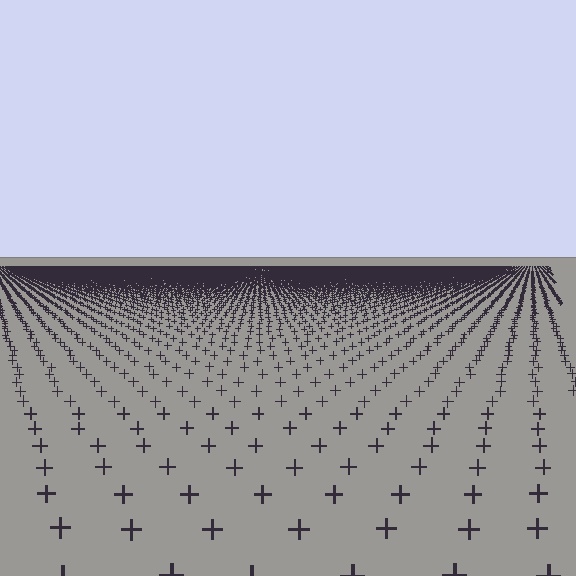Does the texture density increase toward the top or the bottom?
Density increases toward the top.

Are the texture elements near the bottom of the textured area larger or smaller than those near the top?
Larger. Near the bottom, elements are closer to the viewer and appear at a bigger on-screen size.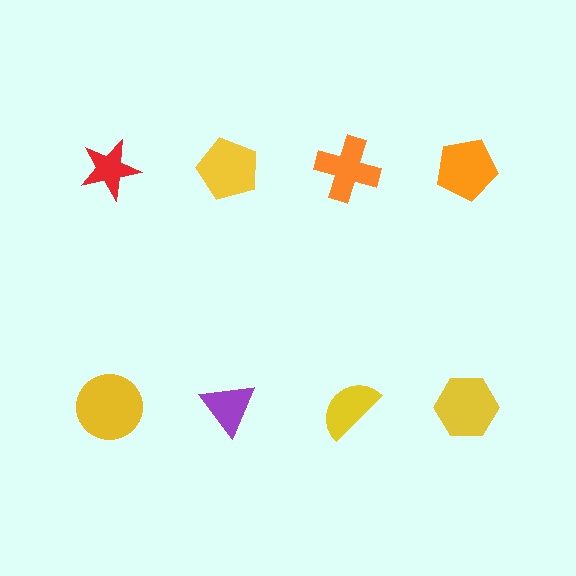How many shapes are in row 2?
4 shapes.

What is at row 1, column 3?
An orange cross.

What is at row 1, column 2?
A yellow pentagon.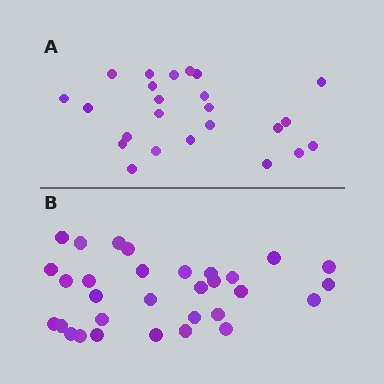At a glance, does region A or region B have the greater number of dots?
Region B (the bottom region) has more dots.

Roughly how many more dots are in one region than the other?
Region B has roughly 8 or so more dots than region A.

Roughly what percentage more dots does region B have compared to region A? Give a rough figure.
About 30% more.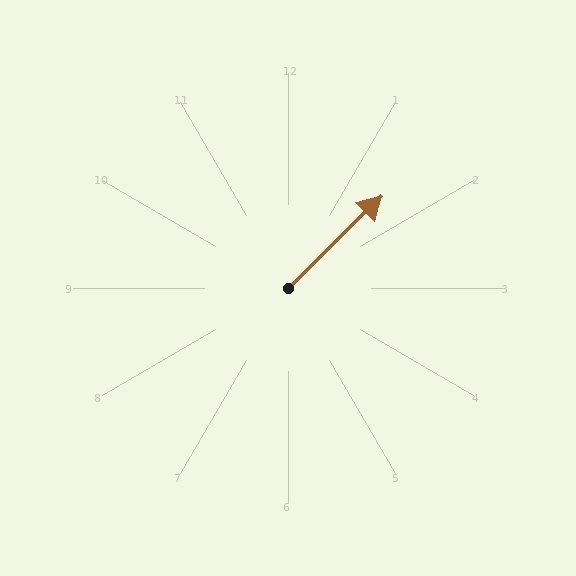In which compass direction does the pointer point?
Northeast.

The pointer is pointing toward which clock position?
Roughly 2 o'clock.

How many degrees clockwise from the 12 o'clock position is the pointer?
Approximately 45 degrees.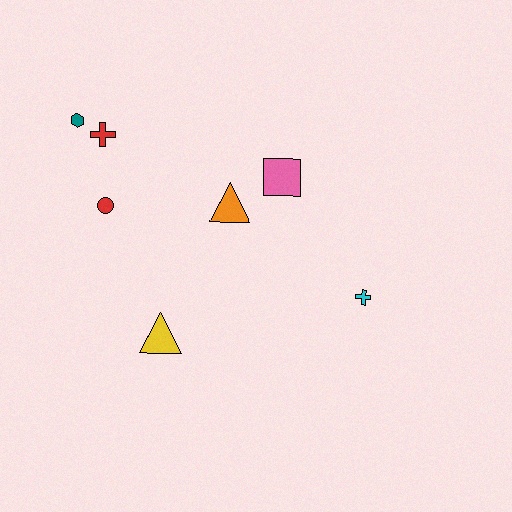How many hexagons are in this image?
There is 1 hexagon.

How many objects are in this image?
There are 7 objects.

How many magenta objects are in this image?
There are no magenta objects.